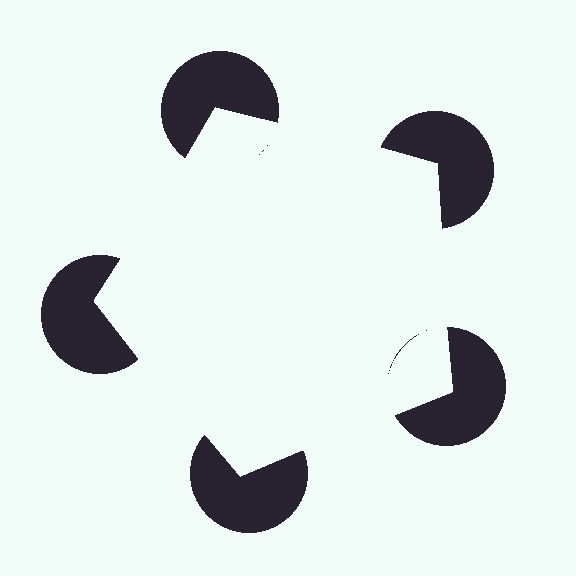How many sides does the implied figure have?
5 sides.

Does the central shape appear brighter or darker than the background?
It typically appears slightly brighter than the background, even though no actual brightness change is drawn.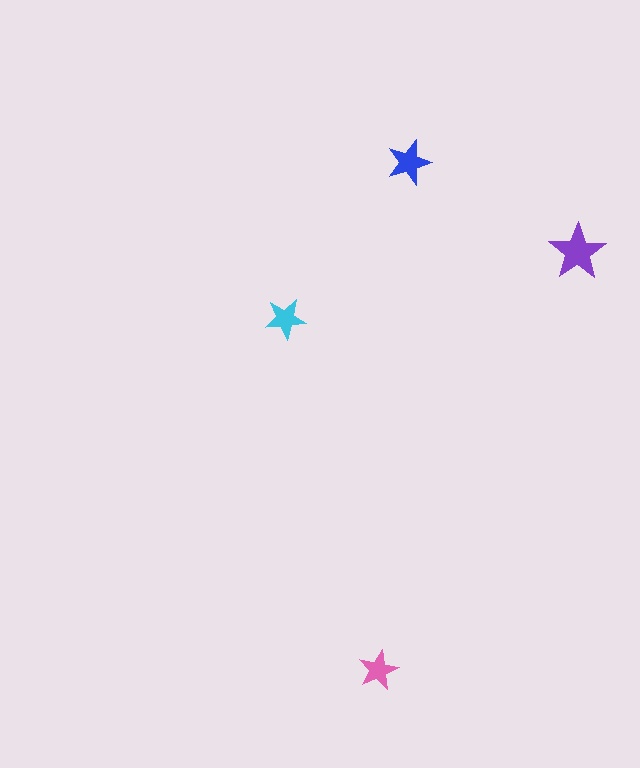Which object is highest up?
The blue star is topmost.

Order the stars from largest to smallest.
the purple one, the blue one, the cyan one, the pink one.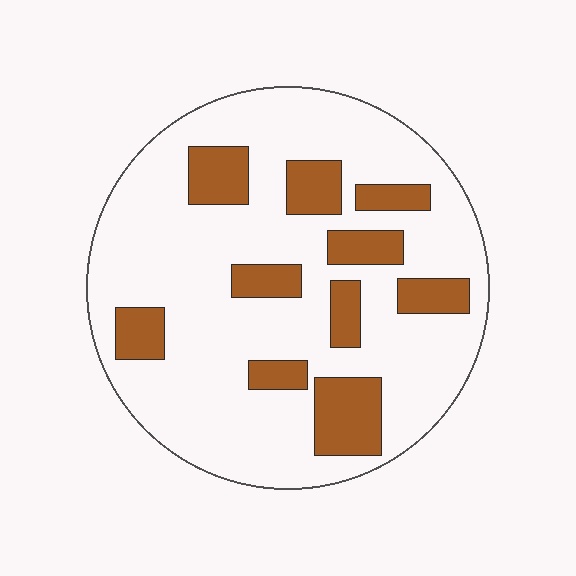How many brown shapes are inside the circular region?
10.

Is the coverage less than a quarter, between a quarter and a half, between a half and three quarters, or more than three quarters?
Less than a quarter.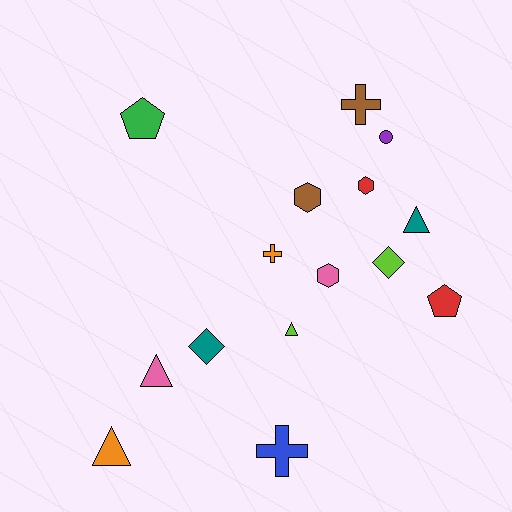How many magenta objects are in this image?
There are no magenta objects.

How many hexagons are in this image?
There are 3 hexagons.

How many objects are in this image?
There are 15 objects.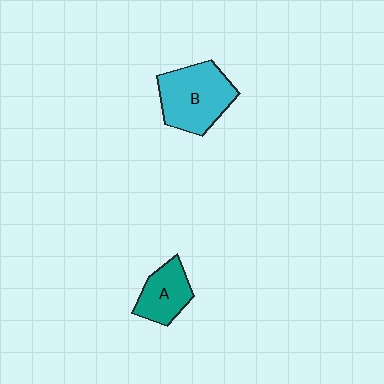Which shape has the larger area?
Shape B (cyan).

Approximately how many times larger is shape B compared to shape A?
Approximately 1.6 times.